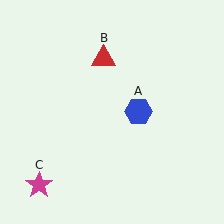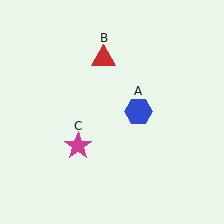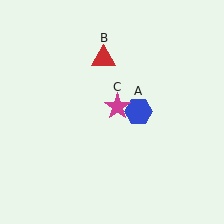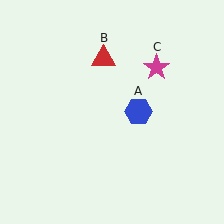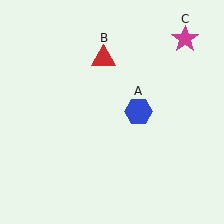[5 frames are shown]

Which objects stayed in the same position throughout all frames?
Blue hexagon (object A) and red triangle (object B) remained stationary.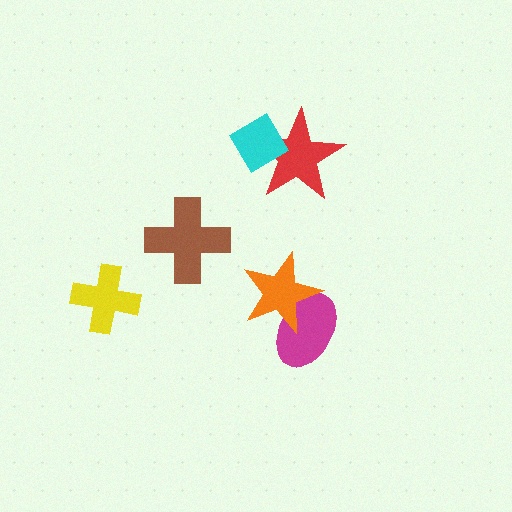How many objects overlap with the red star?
1 object overlaps with the red star.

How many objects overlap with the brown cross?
0 objects overlap with the brown cross.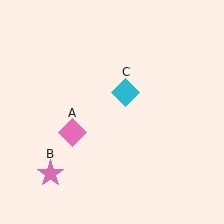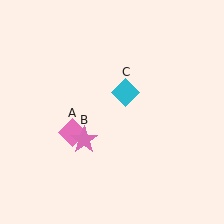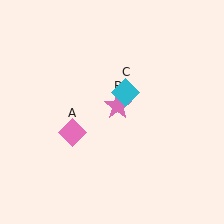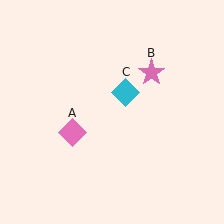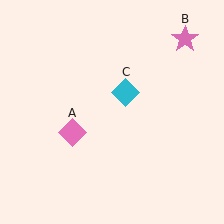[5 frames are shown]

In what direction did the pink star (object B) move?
The pink star (object B) moved up and to the right.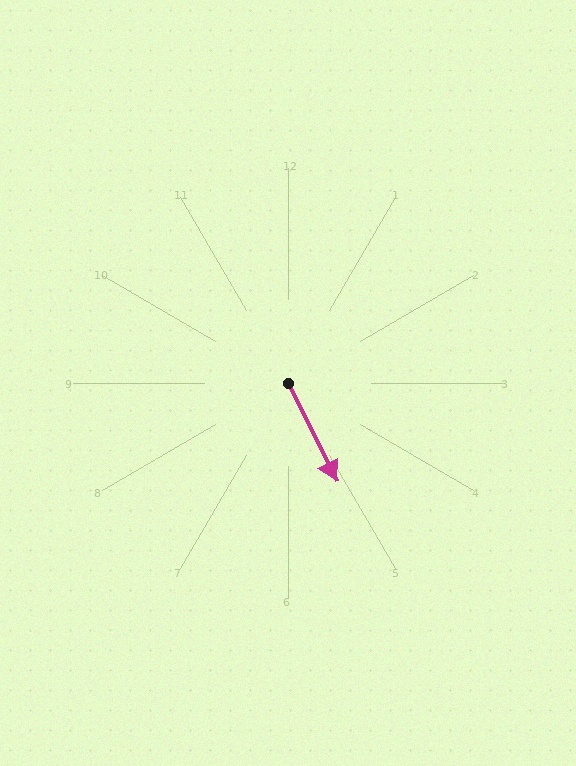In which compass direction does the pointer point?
Southeast.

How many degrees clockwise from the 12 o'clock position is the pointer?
Approximately 154 degrees.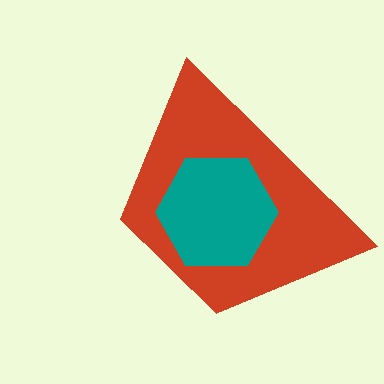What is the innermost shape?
The teal hexagon.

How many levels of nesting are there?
2.